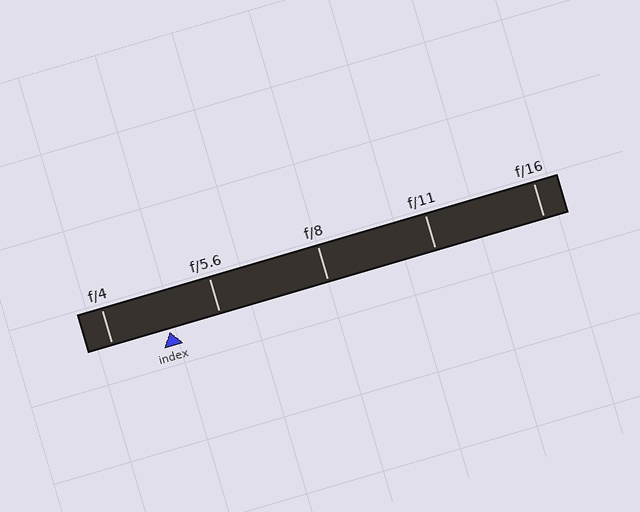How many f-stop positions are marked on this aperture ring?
There are 5 f-stop positions marked.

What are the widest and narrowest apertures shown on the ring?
The widest aperture shown is f/4 and the narrowest is f/16.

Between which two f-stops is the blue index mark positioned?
The index mark is between f/4 and f/5.6.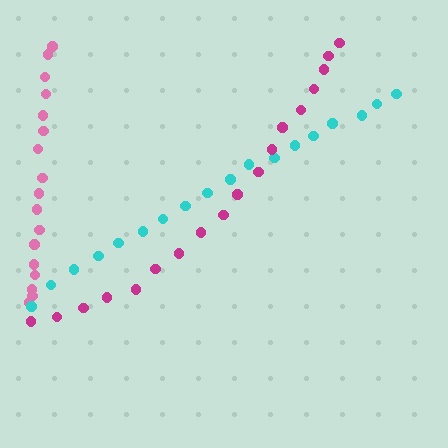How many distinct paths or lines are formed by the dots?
There are 3 distinct paths.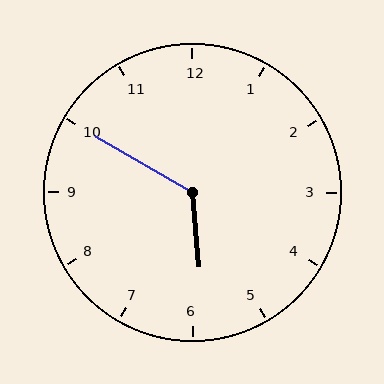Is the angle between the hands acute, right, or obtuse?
It is obtuse.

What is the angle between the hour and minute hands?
Approximately 125 degrees.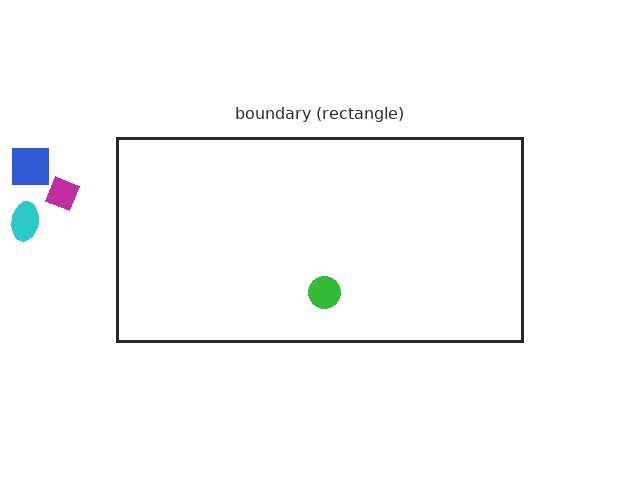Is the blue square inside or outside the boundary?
Outside.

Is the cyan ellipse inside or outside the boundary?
Outside.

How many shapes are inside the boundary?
1 inside, 3 outside.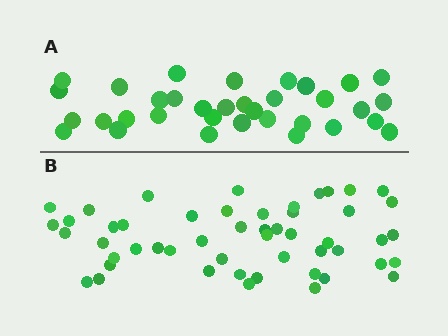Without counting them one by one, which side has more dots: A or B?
Region B (the bottom region) has more dots.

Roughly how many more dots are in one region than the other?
Region B has approximately 15 more dots than region A.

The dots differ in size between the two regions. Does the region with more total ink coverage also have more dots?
No. Region A has more total ink coverage because its dots are larger, but region B actually contains more individual dots. Total area can be misleading — the number of items is what matters here.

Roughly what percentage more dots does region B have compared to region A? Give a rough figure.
About 50% more.